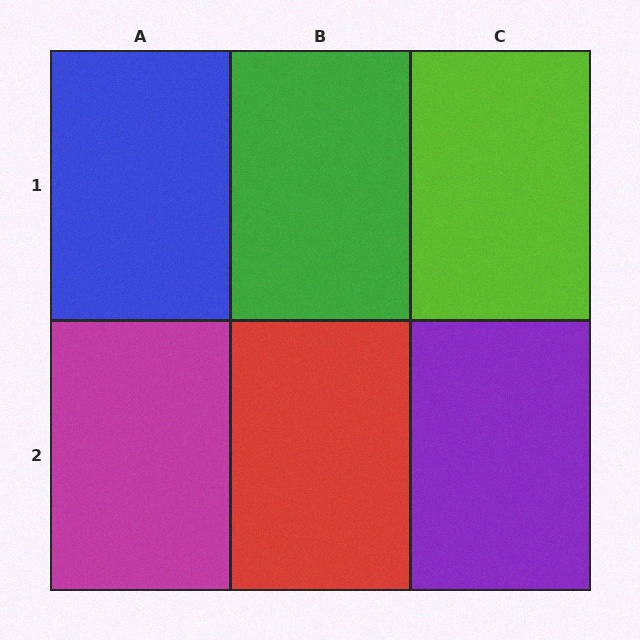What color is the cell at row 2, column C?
Purple.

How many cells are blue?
1 cell is blue.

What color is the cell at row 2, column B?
Red.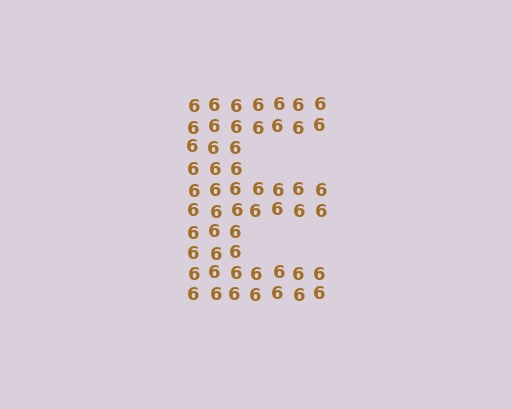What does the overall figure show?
The overall figure shows the letter E.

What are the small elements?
The small elements are digit 6's.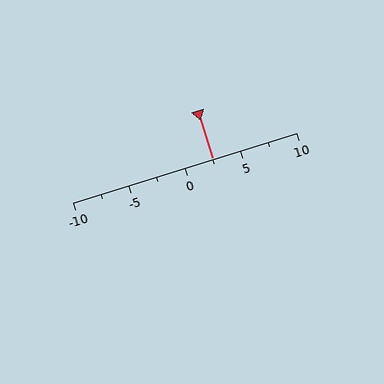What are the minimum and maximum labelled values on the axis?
The axis runs from -10 to 10.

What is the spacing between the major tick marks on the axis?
The major ticks are spaced 5 apart.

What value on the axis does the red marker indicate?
The marker indicates approximately 2.5.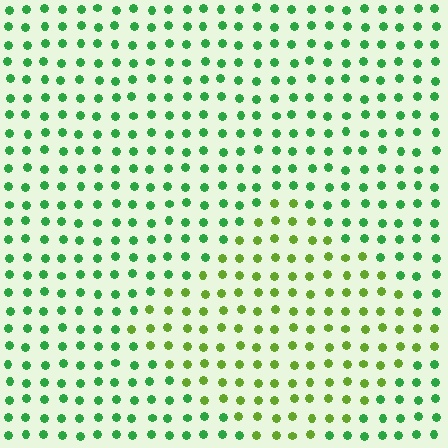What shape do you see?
I see a diamond.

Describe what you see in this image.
The image is filled with small green elements in a uniform arrangement. A diamond-shaped region is visible where the elements are tinted to a slightly different hue, forming a subtle color boundary.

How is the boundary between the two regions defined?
The boundary is defined purely by a slight shift in hue (about 39 degrees). Spacing, size, and orientation are identical on both sides.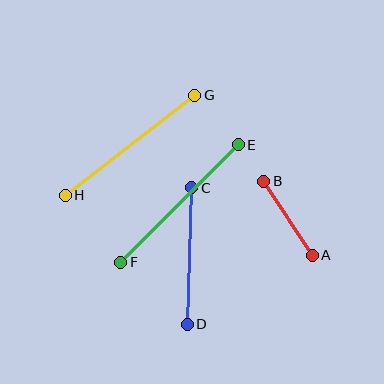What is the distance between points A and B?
The distance is approximately 89 pixels.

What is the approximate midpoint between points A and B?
The midpoint is at approximately (288, 218) pixels.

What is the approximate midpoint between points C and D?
The midpoint is at approximately (190, 256) pixels.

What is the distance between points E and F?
The distance is approximately 166 pixels.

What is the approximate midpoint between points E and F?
The midpoint is at approximately (180, 204) pixels.